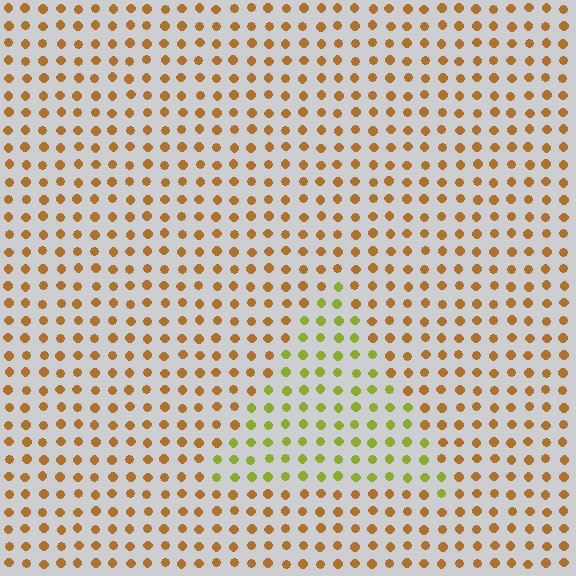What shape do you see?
I see a triangle.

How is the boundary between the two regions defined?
The boundary is defined purely by a slight shift in hue (about 46 degrees). Spacing, size, and orientation are identical on both sides.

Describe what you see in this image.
The image is filled with small brown elements in a uniform arrangement. A triangle-shaped region is visible where the elements are tinted to a slightly different hue, forming a subtle color boundary.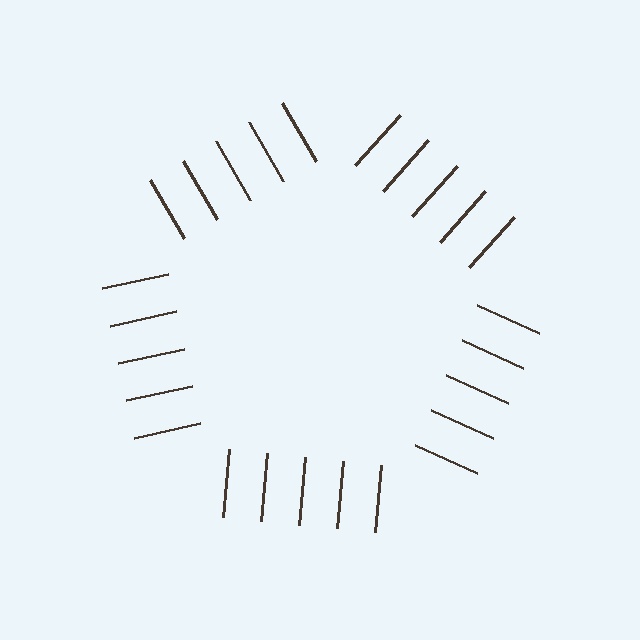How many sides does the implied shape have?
5 sides — the line-ends trace a pentagon.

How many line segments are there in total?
25 — 5 along each of the 5 edges.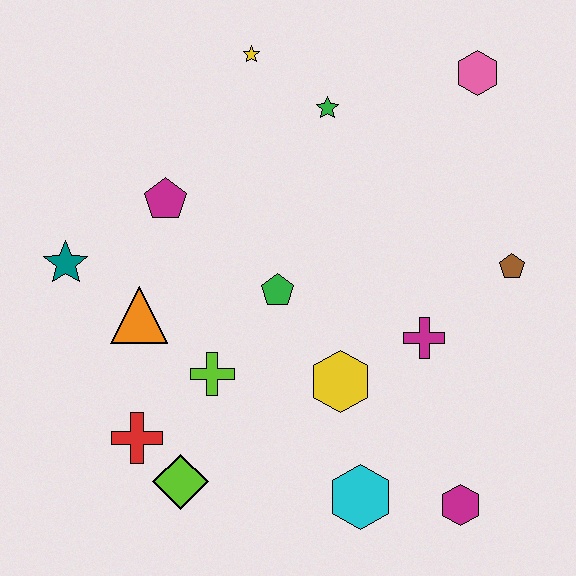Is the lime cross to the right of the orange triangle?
Yes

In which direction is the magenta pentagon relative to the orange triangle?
The magenta pentagon is above the orange triangle.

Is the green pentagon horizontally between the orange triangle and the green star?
Yes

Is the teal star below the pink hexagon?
Yes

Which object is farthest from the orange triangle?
The pink hexagon is farthest from the orange triangle.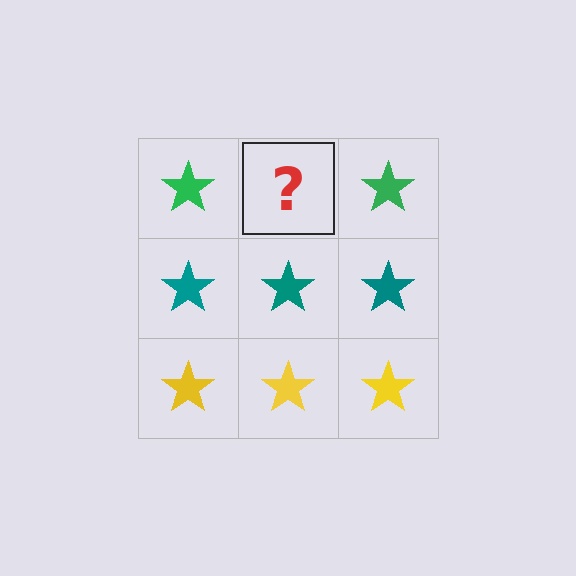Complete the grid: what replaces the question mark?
The question mark should be replaced with a green star.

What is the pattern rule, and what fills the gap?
The rule is that each row has a consistent color. The gap should be filled with a green star.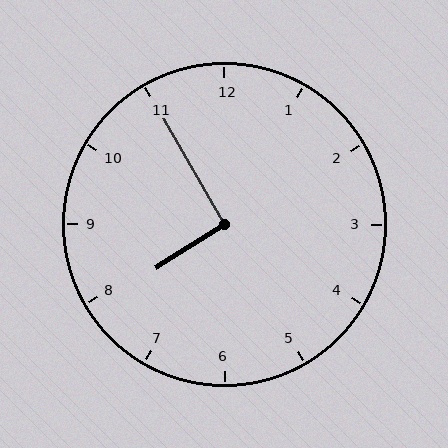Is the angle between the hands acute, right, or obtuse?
It is right.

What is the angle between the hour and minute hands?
Approximately 92 degrees.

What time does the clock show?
7:55.